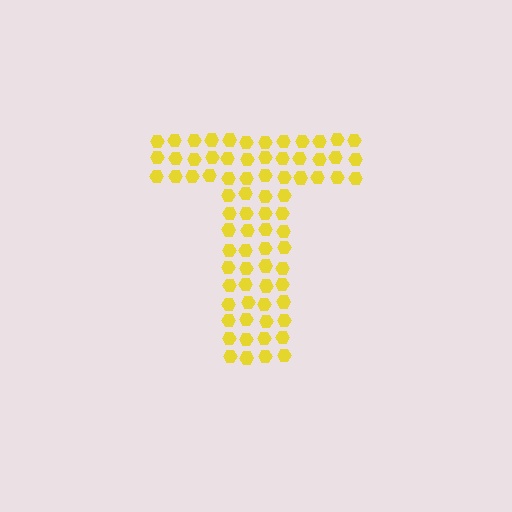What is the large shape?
The large shape is the letter T.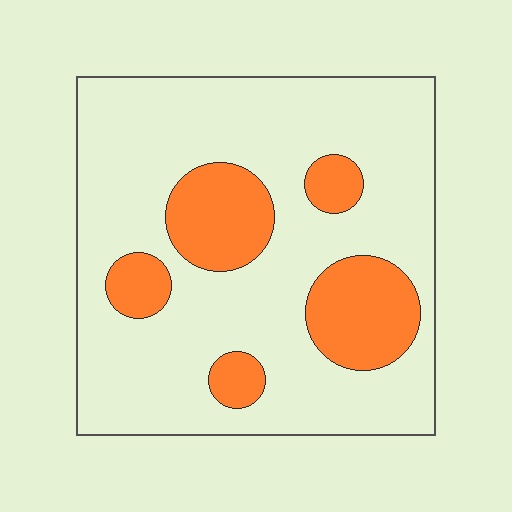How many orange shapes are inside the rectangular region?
5.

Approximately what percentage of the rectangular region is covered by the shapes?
Approximately 20%.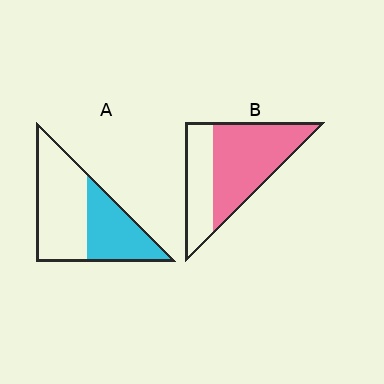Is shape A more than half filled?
No.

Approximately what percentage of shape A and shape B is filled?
A is approximately 40% and B is approximately 65%.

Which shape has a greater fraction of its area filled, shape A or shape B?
Shape B.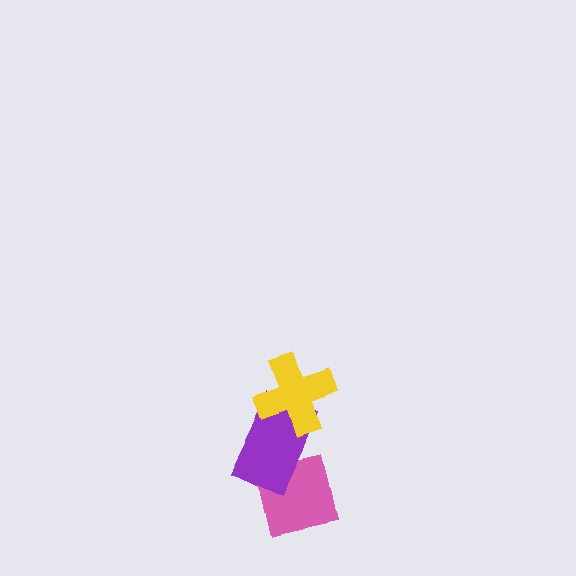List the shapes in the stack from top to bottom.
From top to bottom: the yellow cross, the purple rectangle, the pink square.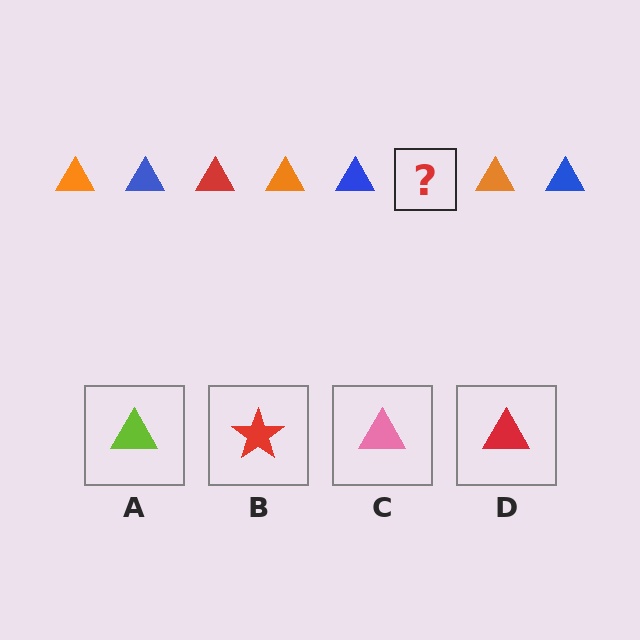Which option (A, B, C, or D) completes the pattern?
D.